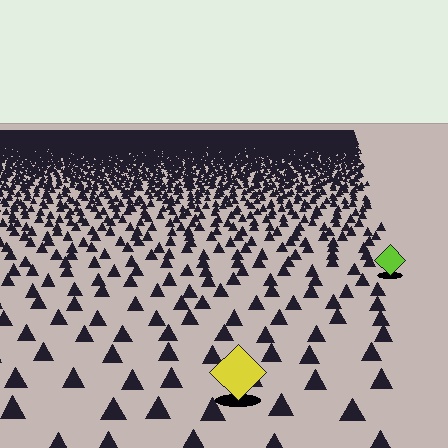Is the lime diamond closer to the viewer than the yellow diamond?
No. The yellow diamond is closer — you can tell from the texture gradient: the ground texture is coarser near it.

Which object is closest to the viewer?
The yellow diamond is closest. The texture marks near it are larger and more spread out.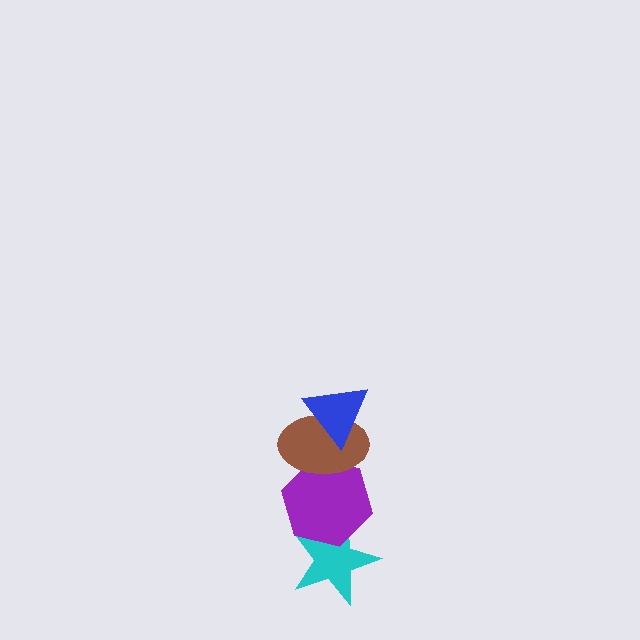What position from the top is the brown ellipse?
The brown ellipse is 2nd from the top.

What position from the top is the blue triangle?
The blue triangle is 1st from the top.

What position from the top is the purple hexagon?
The purple hexagon is 3rd from the top.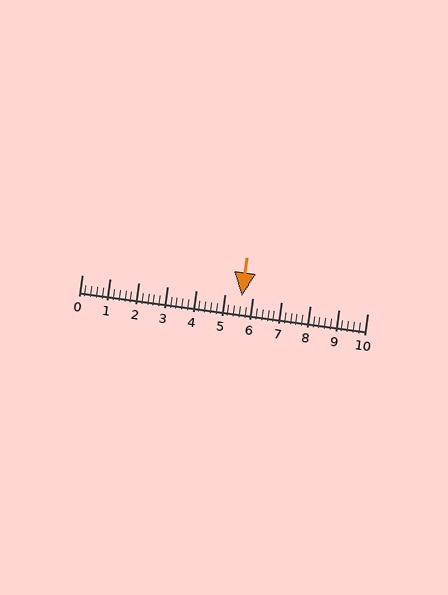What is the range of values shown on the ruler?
The ruler shows values from 0 to 10.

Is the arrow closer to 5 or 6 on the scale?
The arrow is closer to 6.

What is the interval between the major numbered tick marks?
The major tick marks are spaced 1 units apart.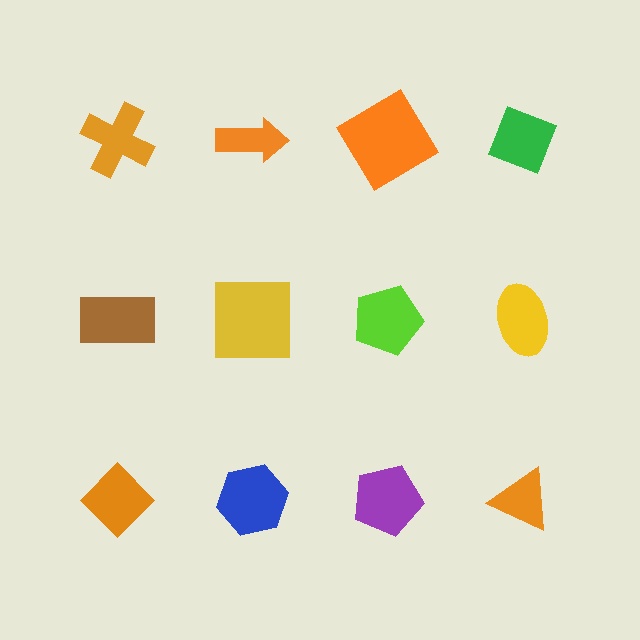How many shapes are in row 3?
4 shapes.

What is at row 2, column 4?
A yellow ellipse.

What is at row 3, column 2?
A blue hexagon.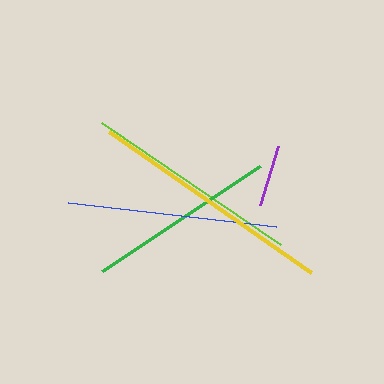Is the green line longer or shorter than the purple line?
The green line is longer than the purple line.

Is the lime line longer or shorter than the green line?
The lime line is longer than the green line.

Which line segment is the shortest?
The purple line is the shortest at approximately 63 pixels.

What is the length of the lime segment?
The lime segment is approximately 217 pixels long.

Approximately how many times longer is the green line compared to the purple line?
The green line is approximately 3.0 times the length of the purple line.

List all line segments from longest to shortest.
From longest to shortest: yellow, lime, blue, green, purple.